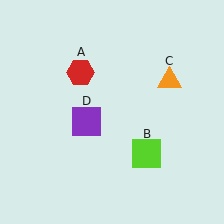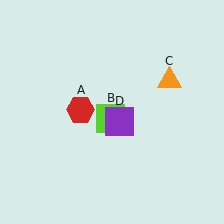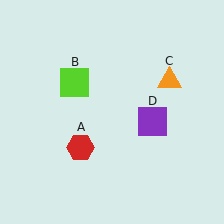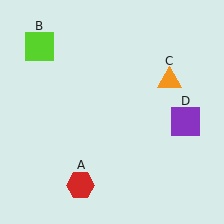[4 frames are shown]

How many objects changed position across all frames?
3 objects changed position: red hexagon (object A), lime square (object B), purple square (object D).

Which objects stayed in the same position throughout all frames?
Orange triangle (object C) remained stationary.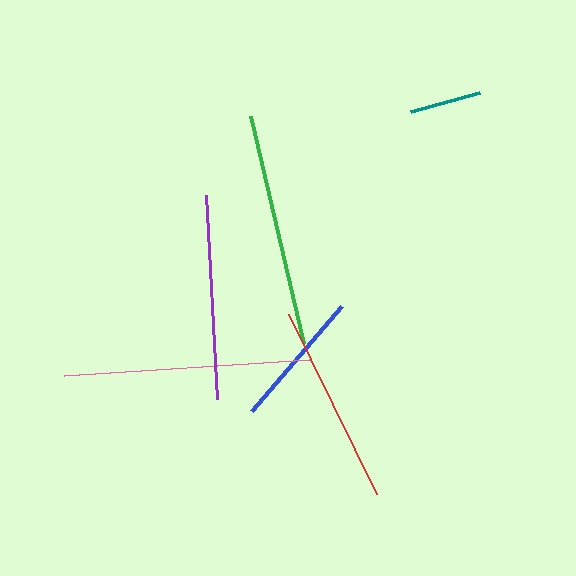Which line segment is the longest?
The pink line is the longest at approximately 246 pixels.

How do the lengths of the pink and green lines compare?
The pink and green lines are approximately the same length.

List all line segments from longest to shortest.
From longest to shortest: pink, green, purple, red, blue, teal.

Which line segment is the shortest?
The teal line is the shortest at approximately 71 pixels.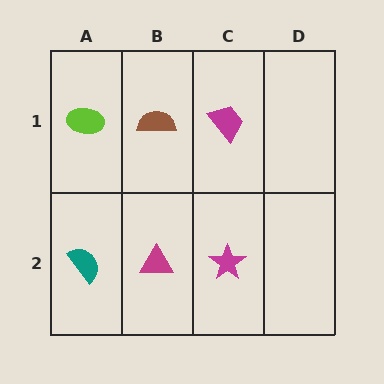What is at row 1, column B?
A brown semicircle.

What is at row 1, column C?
A magenta trapezoid.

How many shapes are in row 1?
3 shapes.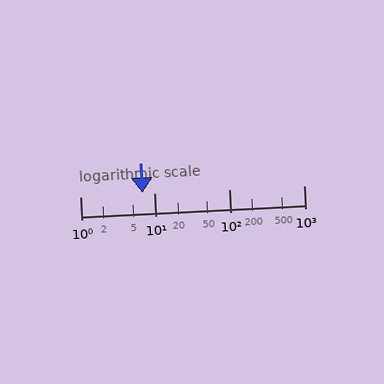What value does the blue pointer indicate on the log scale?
The pointer indicates approximately 6.8.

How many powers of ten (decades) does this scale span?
The scale spans 3 decades, from 1 to 1000.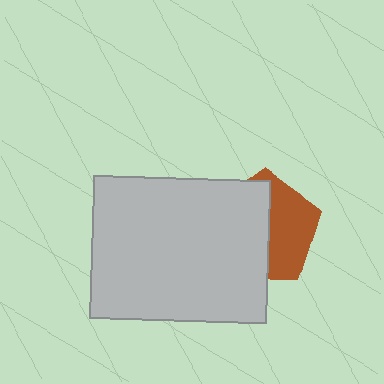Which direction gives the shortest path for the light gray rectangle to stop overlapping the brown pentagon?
Moving left gives the shortest separation.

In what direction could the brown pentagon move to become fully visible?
The brown pentagon could move right. That would shift it out from behind the light gray rectangle entirely.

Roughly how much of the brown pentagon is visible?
A small part of it is visible (roughly 43%).